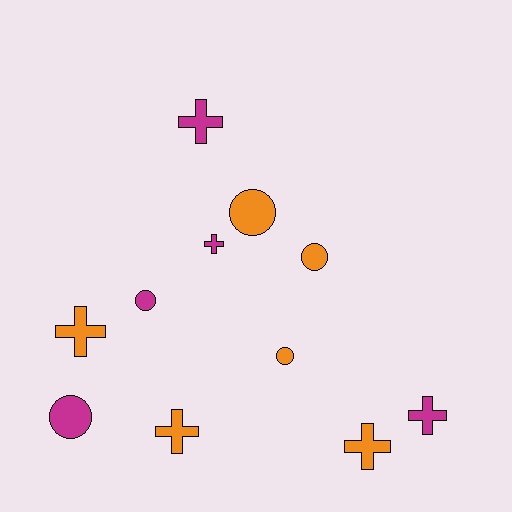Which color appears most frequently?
Orange, with 6 objects.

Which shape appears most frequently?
Cross, with 6 objects.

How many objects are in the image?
There are 11 objects.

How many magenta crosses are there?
There are 3 magenta crosses.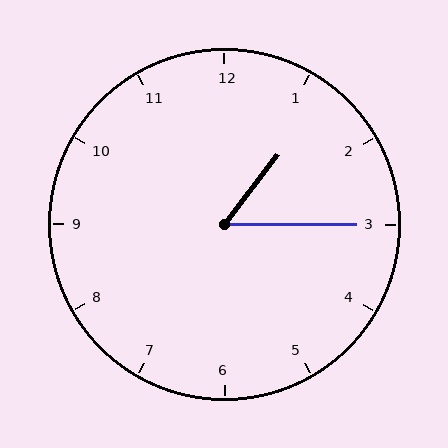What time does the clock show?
1:15.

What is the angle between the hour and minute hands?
Approximately 52 degrees.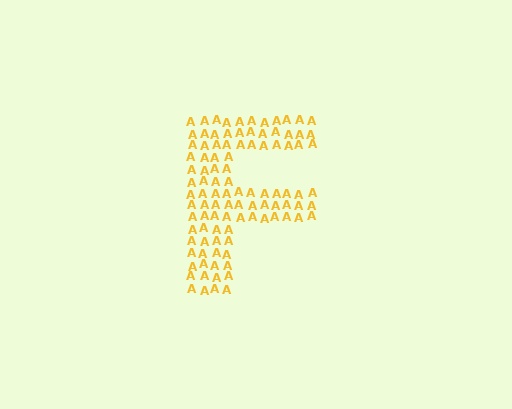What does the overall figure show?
The overall figure shows the letter F.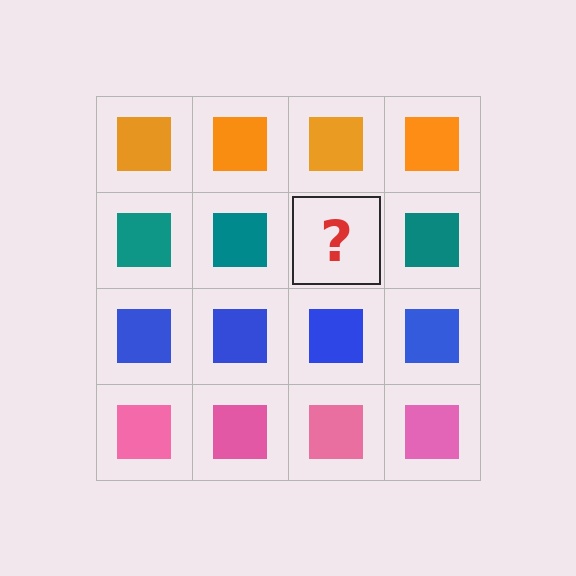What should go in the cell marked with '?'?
The missing cell should contain a teal square.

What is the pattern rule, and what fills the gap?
The rule is that each row has a consistent color. The gap should be filled with a teal square.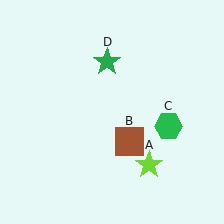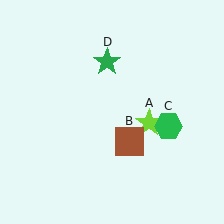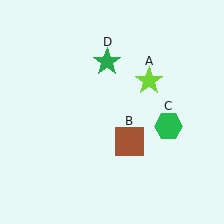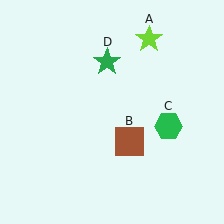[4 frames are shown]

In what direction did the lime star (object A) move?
The lime star (object A) moved up.